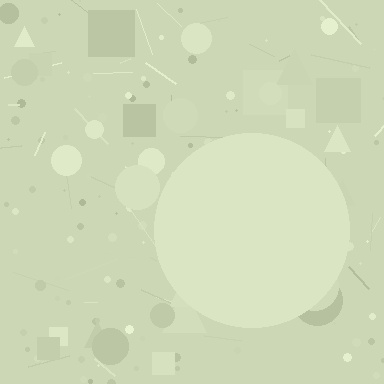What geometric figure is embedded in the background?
A circle is embedded in the background.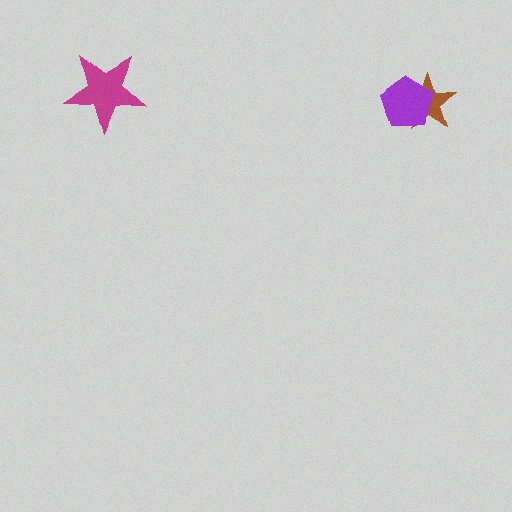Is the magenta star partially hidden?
No, no other shape covers it.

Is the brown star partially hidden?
Yes, it is partially covered by another shape.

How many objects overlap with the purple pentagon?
1 object overlaps with the purple pentagon.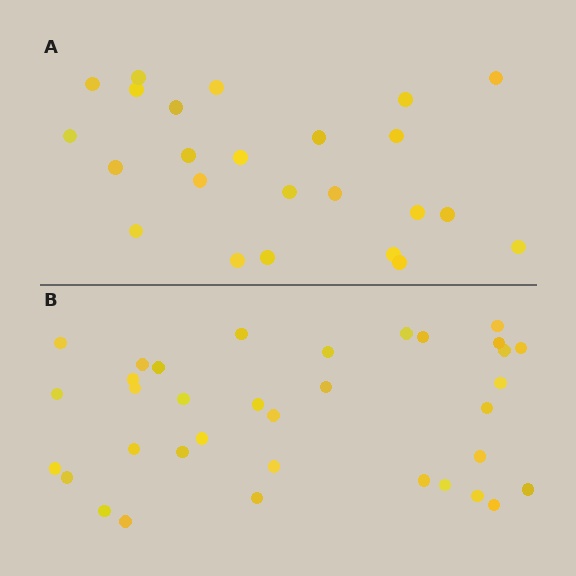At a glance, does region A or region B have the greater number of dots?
Region B (the bottom region) has more dots.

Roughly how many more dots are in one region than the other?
Region B has roughly 12 or so more dots than region A.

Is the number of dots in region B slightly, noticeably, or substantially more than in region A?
Region B has substantially more. The ratio is roughly 1.5 to 1.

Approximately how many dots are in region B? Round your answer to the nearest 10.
About 40 dots. (The exact count is 35, which rounds to 40.)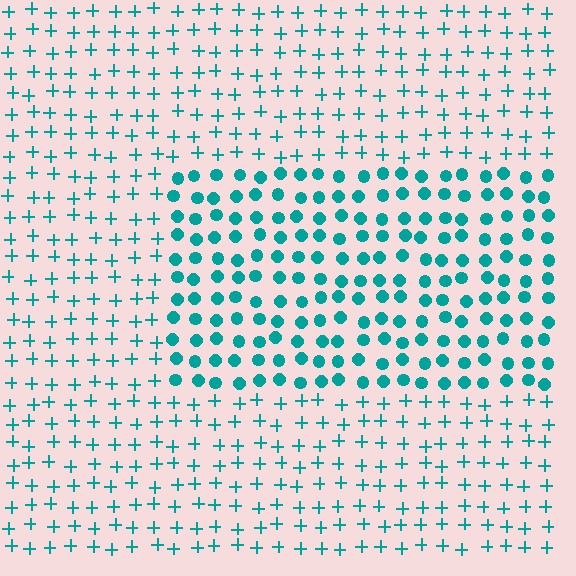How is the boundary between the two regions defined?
The boundary is defined by a change in element shape: circles inside vs. plus signs outside. All elements share the same color and spacing.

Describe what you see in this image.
The image is filled with small teal elements arranged in a uniform grid. A rectangle-shaped region contains circles, while the surrounding area contains plus signs. The boundary is defined purely by the change in element shape.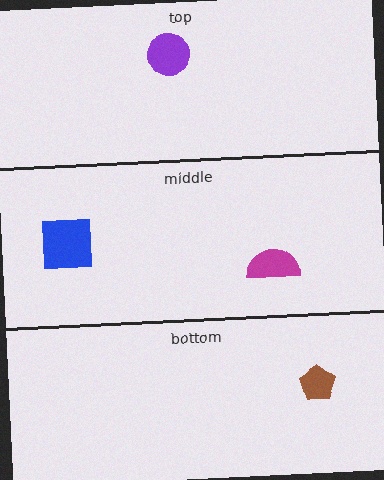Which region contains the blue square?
The middle region.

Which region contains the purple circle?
The top region.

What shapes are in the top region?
The purple circle.